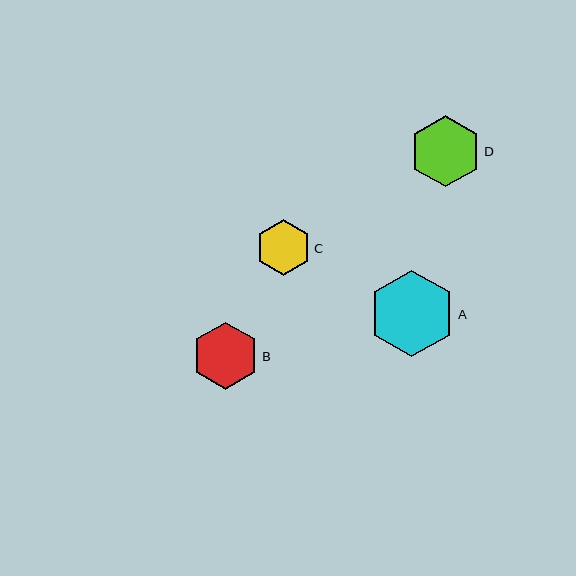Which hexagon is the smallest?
Hexagon C is the smallest with a size of approximately 55 pixels.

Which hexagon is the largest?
Hexagon A is the largest with a size of approximately 87 pixels.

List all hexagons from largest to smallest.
From largest to smallest: A, D, B, C.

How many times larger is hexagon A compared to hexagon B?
Hexagon A is approximately 1.3 times the size of hexagon B.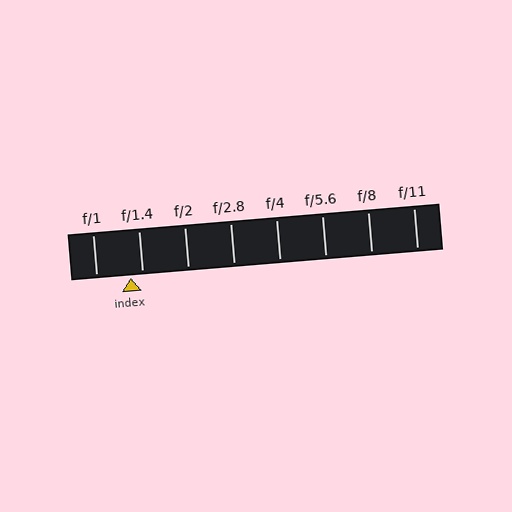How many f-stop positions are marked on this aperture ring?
There are 8 f-stop positions marked.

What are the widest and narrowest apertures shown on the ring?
The widest aperture shown is f/1 and the narrowest is f/11.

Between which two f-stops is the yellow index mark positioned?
The index mark is between f/1 and f/1.4.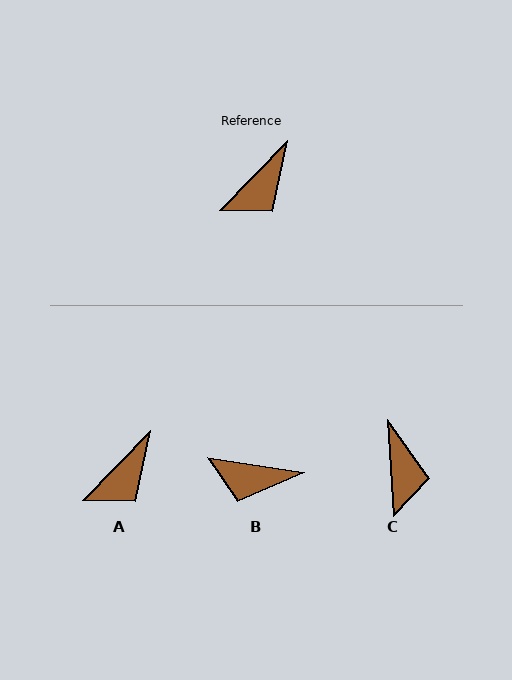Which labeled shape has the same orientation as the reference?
A.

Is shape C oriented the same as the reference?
No, it is off by about 47 degrees.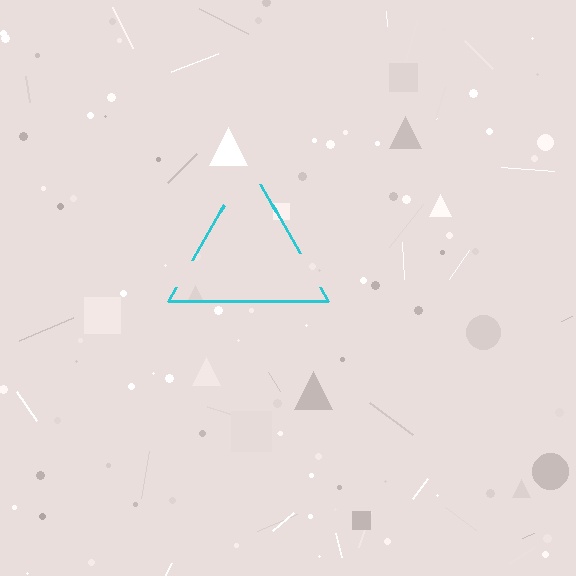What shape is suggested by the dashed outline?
The dashed outline suggests a triangle.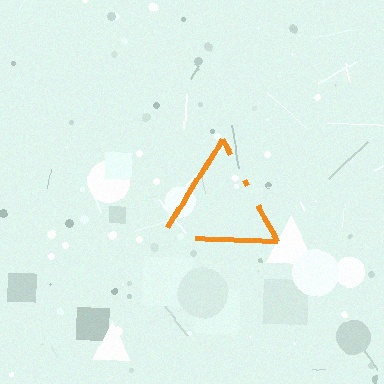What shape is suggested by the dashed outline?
The dashed outline suggests a triangle.